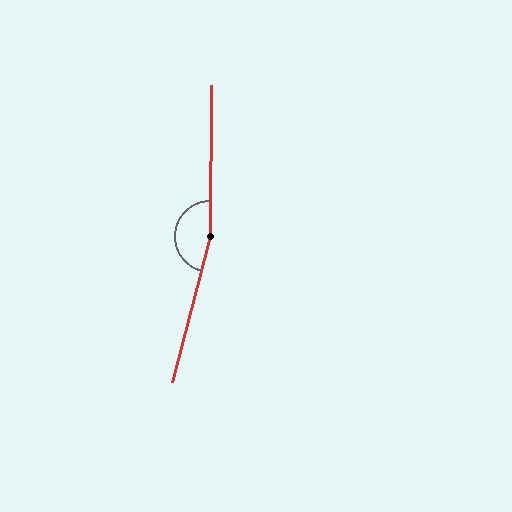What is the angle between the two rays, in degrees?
Approximately 166 degrees.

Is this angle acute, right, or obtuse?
It is obtuse.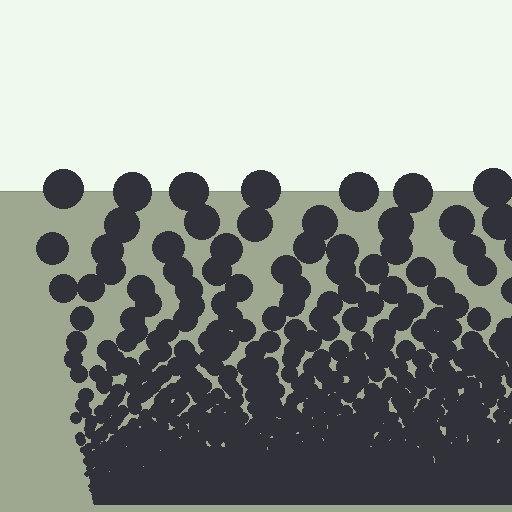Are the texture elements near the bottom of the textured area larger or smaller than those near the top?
Smaller. The gradient is inverted — elements near the bottom are smaller and denser.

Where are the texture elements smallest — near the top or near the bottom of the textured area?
Near the bottom.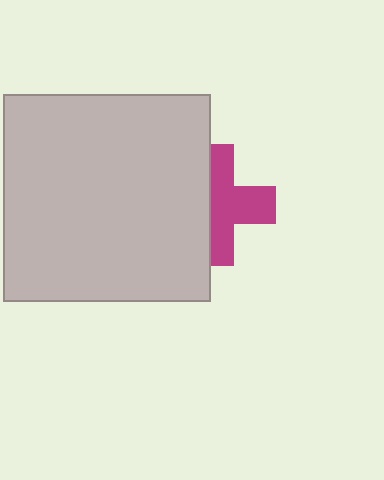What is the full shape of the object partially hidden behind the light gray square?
The partially hidden object is a magenta cross.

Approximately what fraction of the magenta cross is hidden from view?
Roughly 44% of the magenta cross is hidden behind the light gray square.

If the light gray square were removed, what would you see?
You would see the complete magenta cross.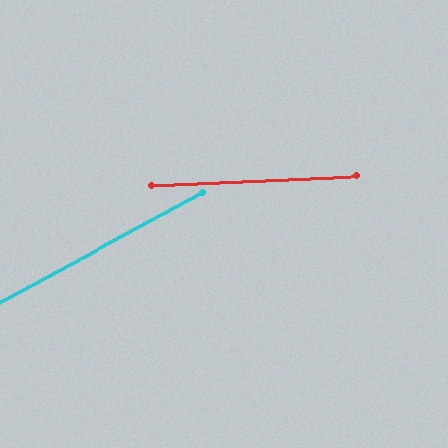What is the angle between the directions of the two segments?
Approximately 26 degrees.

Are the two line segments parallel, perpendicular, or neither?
Neither parallel nor perpendicular — they differ by about 26°.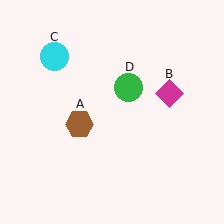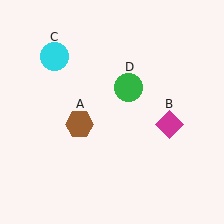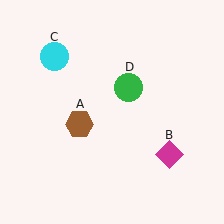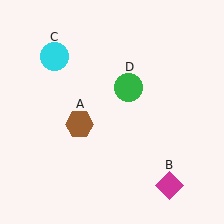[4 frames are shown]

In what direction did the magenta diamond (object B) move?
The magenta diamond (object B) moved down.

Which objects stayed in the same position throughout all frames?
Brown hexagon (object A) and cyan circle (object C) and green circle (object D) remained stationary.